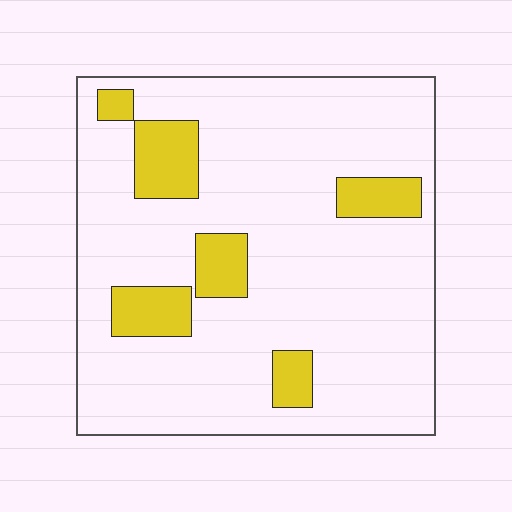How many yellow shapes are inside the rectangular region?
6.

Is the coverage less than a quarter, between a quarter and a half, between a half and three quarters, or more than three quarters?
Less than a quarter.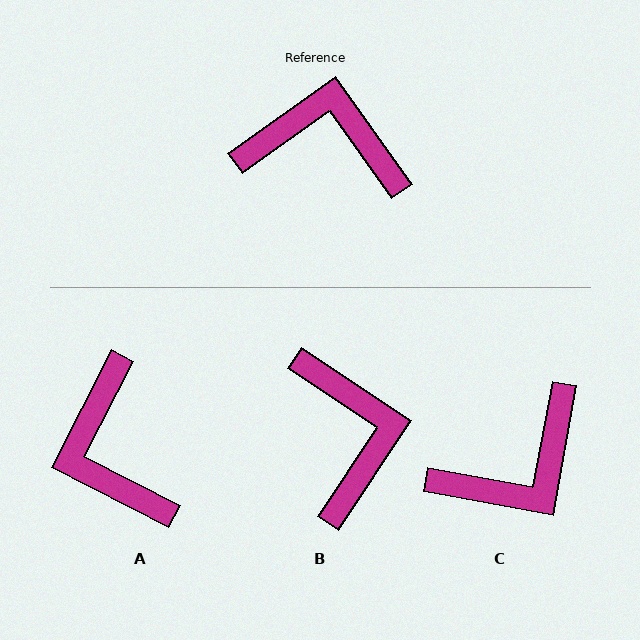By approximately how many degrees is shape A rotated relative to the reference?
Approximately 117 degrees counter-clockwise.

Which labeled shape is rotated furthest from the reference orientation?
C, about 136 degrees away.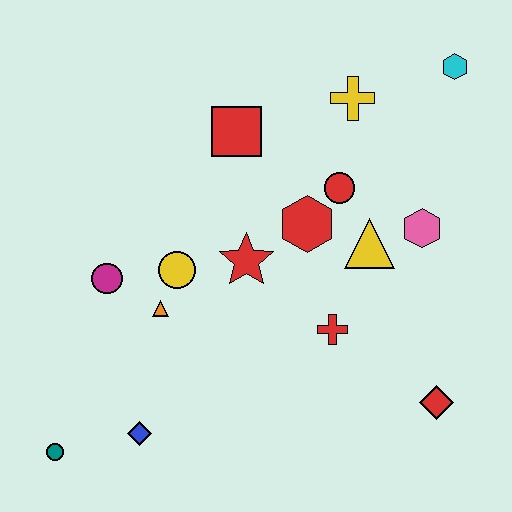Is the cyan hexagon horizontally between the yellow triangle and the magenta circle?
No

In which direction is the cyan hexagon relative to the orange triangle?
The cyan hexagon is to the right of the orange triangle.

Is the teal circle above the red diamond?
No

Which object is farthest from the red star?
The cyan hexagon is farthest from the red star.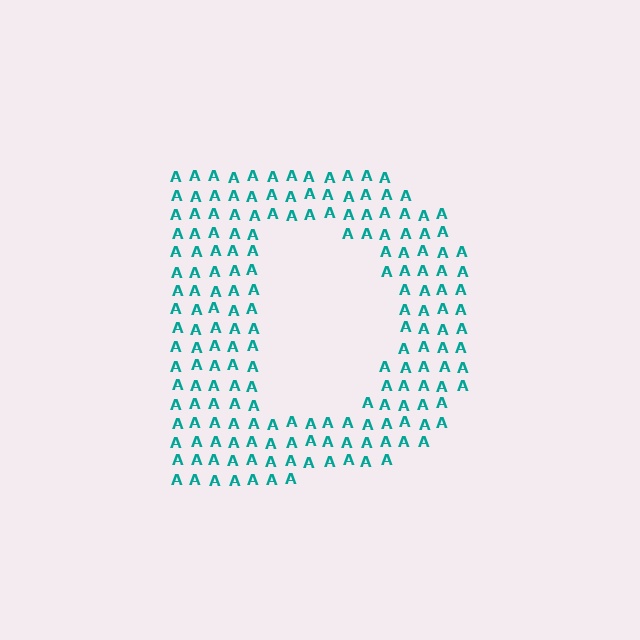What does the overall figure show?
The overall figure shows the letter D.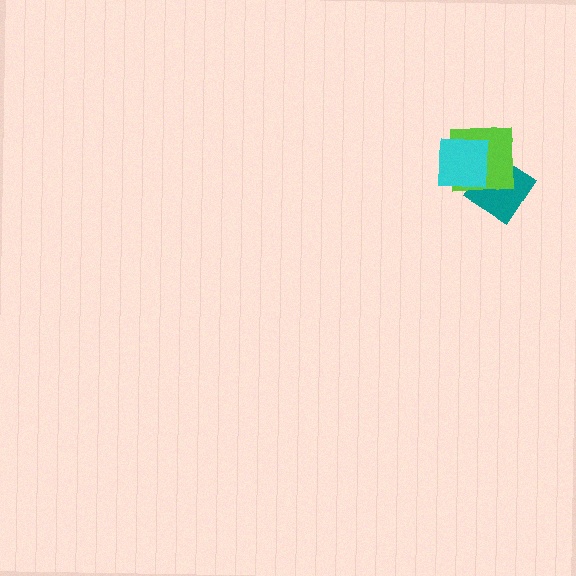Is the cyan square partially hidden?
No, no other shape covers it.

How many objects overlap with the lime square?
2 objects overlap with the lime square.